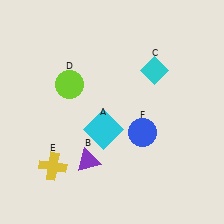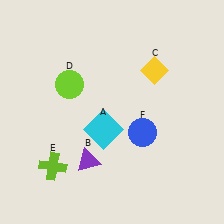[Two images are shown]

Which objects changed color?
C changed from cyan to yellow. E changed from yellow to lime.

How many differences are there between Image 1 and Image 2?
There are 2 differences between the two images.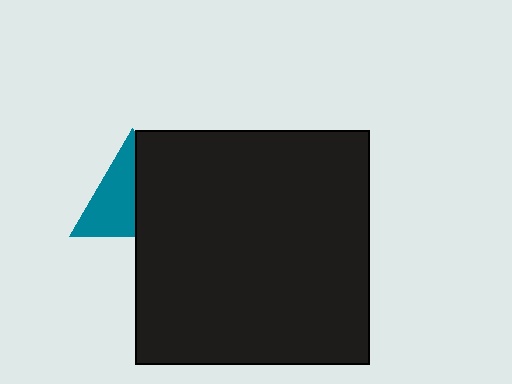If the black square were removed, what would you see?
You would see the complete teal triangle.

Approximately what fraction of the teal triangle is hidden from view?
Roughly 45% of the teal triangle is hidden behind the black square.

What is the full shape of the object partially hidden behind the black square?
The partially hidden object is a teal triangle.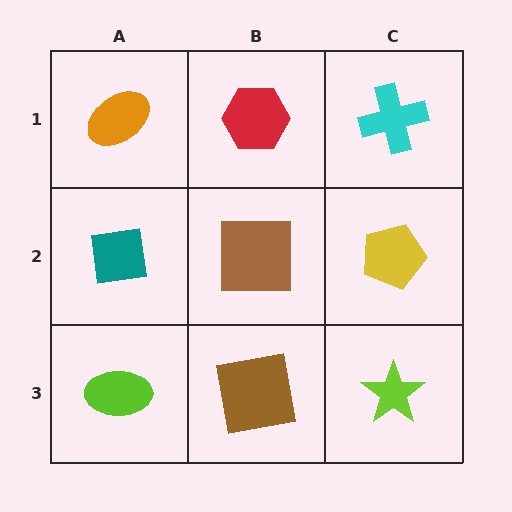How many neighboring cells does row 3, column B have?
3.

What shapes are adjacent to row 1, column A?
A teal square (row 2, column A), a red hexagon (row 1, column B).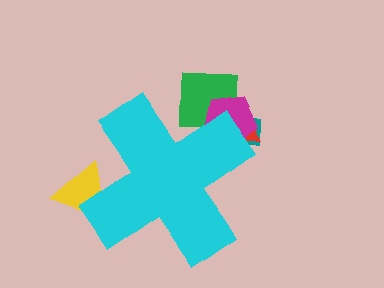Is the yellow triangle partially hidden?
Yes, the yellow triangle is partially hidden behind the cyan cross.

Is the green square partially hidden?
Yes, the green square is partially hidden behind the cyan cross.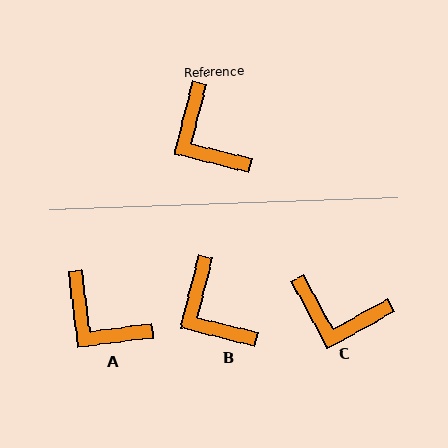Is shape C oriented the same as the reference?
No, it is off by about 43 degrees.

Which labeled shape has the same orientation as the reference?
B.